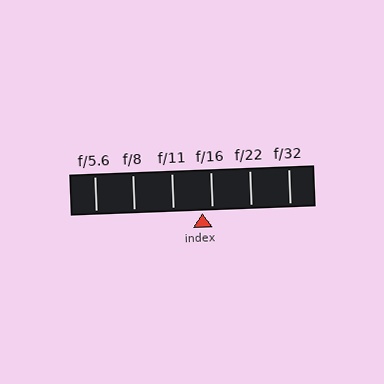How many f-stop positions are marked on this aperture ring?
There are 6 f-stop positions marked.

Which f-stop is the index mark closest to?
The index mark is closest to f/16.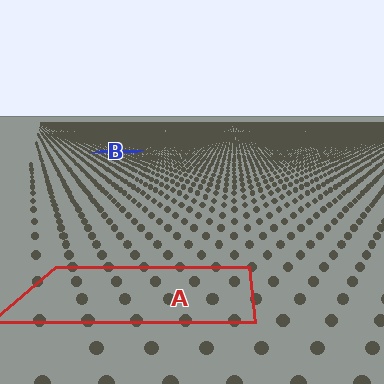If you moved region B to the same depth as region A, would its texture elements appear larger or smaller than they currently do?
They would appear larger. At a closer depth, the same texture elements are projected at a bigger on-screen size.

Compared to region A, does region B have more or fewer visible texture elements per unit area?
Region B has more texture elements per unit area — they are packed more densely because it is farther away.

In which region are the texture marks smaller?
The texture marks are smaller in region B, because it is farther away.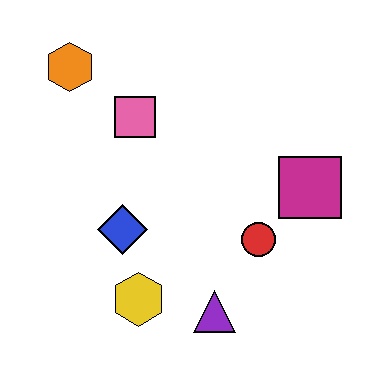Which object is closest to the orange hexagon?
The pink square is closest to the orange hexagon.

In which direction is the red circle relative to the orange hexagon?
The red circle is to the right of the orange hexagon.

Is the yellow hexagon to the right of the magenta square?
No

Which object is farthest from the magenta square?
The orange hexagon is farthest from the magenta square.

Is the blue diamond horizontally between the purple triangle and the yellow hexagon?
No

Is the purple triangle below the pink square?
Yes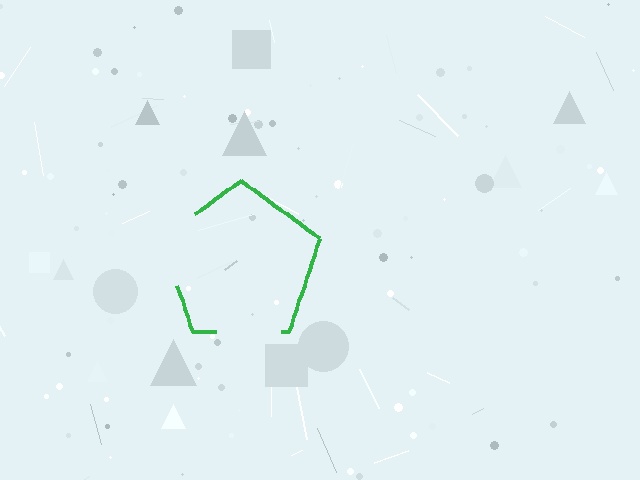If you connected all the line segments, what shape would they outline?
They would outline a pentagon.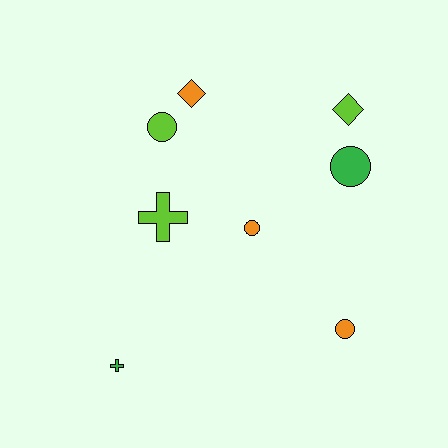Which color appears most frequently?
Lime, with 3 objects.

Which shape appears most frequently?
Circle, with 4 objects.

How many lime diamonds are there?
There is 1 lime diamond.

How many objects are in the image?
There are 8 objects.